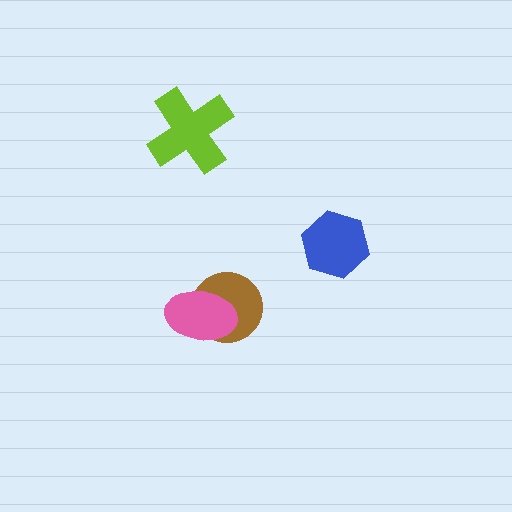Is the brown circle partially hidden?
Yes, it is partially covered by another shape.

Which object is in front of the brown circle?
The pink ellipse is in front of the brown circle.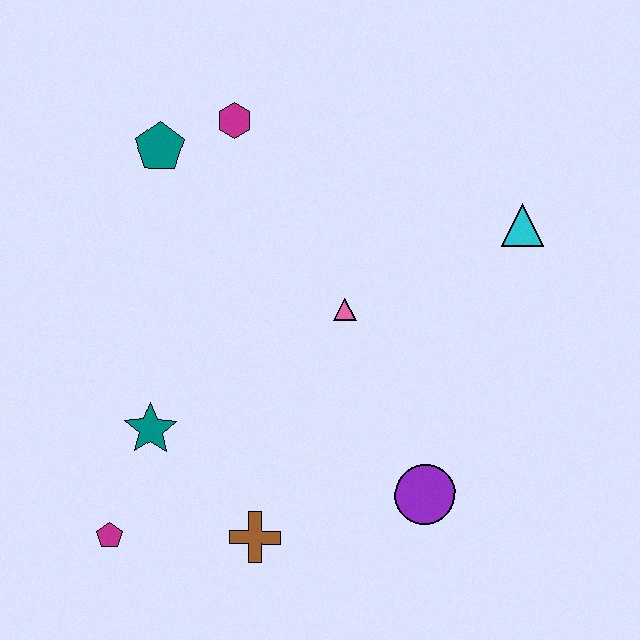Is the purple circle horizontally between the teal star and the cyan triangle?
Yes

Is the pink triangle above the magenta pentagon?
Yes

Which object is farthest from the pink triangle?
The magenta pentagon is farthest from the pink triangle.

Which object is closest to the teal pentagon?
The magenta hexagon is closest to the teal pentagon.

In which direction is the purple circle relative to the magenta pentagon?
The purple circle is to the right of the magenta pentagon.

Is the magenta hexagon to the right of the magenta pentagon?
Yes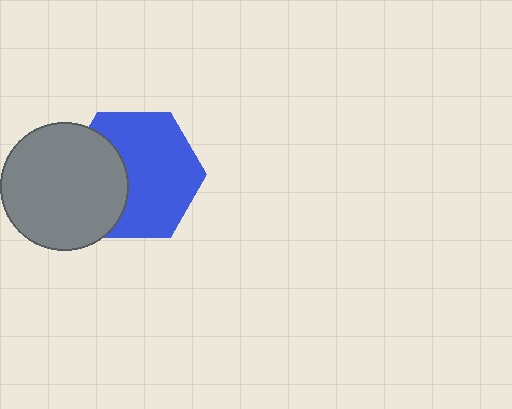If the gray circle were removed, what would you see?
You would see the complete blue hexagon.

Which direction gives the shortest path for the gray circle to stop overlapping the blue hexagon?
Moving left gives the shortest separation.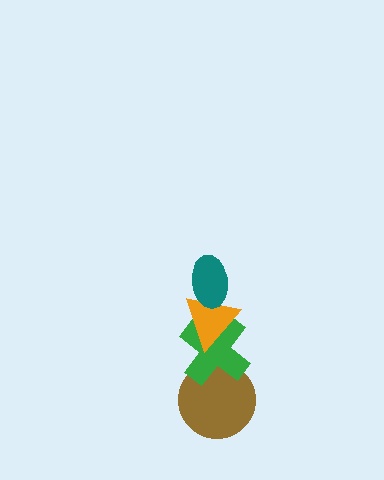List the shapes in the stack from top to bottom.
From top to bottom: the teal ellipse, the orange triangle, the green cross, the brown circle.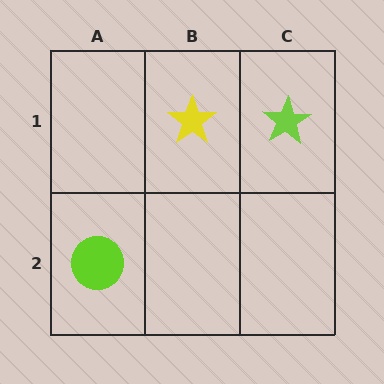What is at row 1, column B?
A yellow star.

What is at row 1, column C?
A lime star.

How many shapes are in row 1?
2 shapes.